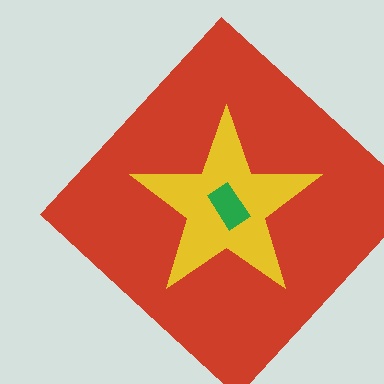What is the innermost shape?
The green rectangle.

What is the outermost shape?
The red diamond.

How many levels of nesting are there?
3.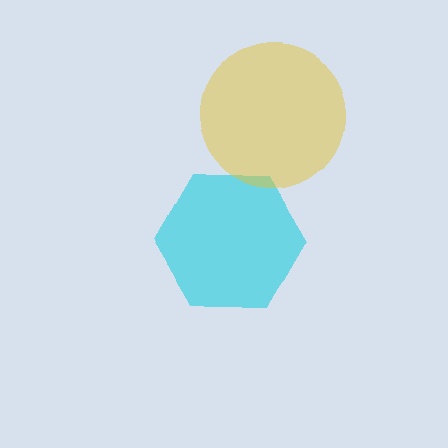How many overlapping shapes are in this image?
There are 2 overlapping shapes in the image.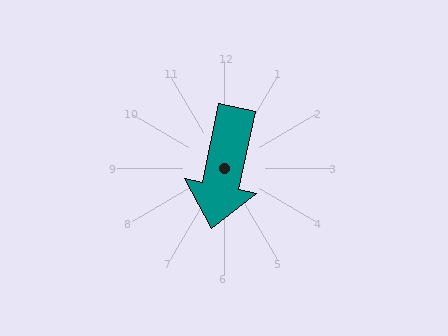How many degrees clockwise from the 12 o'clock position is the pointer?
Approximately 192 degrees.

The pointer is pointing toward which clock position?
Roughly 6 o'clock.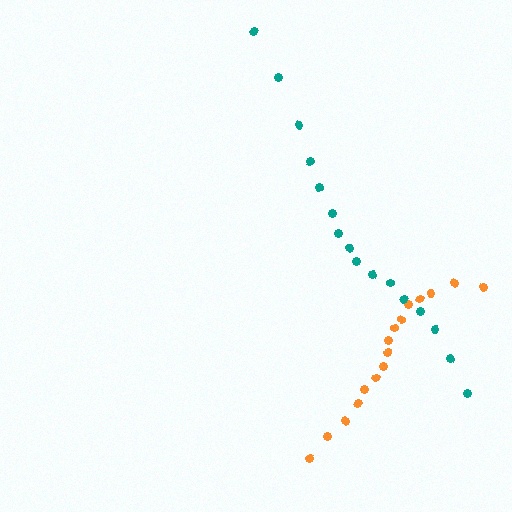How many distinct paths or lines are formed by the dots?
There are 2 distinct paths.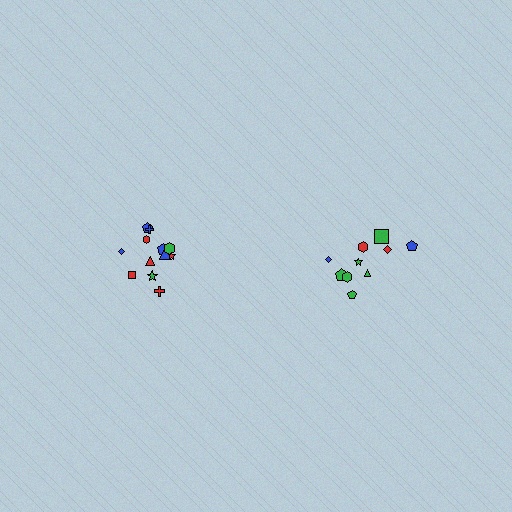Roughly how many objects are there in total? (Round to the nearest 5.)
Roughly 20 objects in total.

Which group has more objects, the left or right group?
The left group.